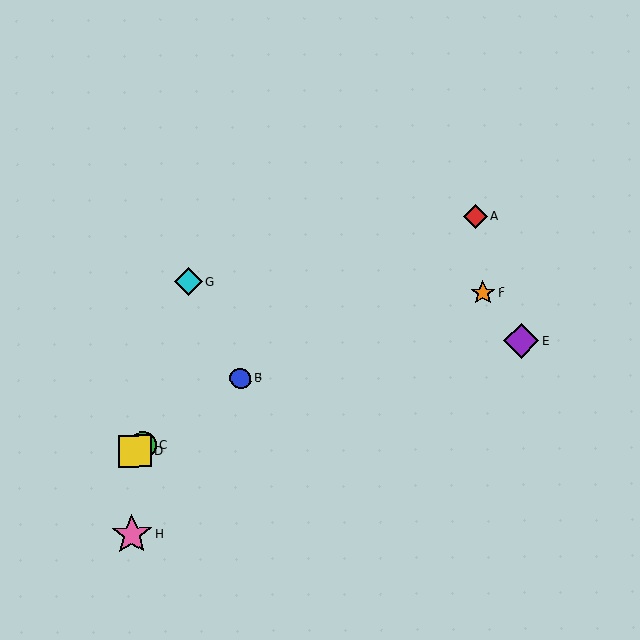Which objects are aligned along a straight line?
Objects A, B, C, D are aligned along a straight line.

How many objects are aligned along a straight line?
4 objects (A, B, C, D) are aligned along a straight line.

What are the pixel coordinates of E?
Object E is at (521, 341).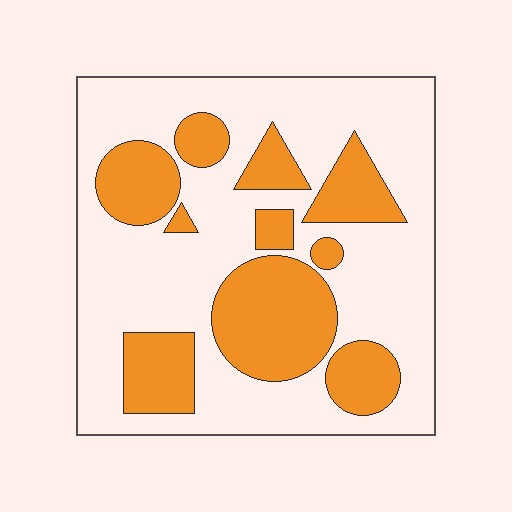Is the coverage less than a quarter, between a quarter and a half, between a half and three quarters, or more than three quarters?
Between a quarter and a half.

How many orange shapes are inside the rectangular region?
10.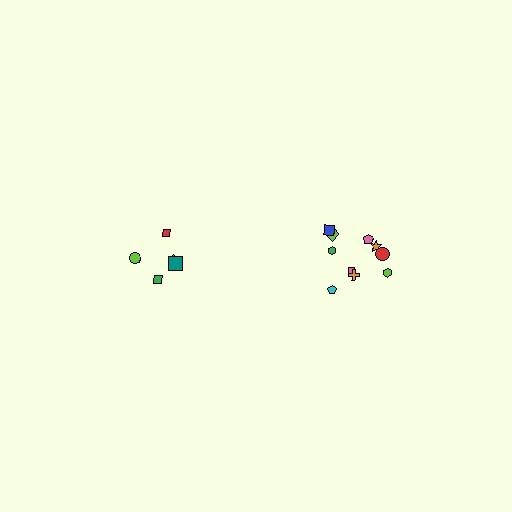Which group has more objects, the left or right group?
The right group.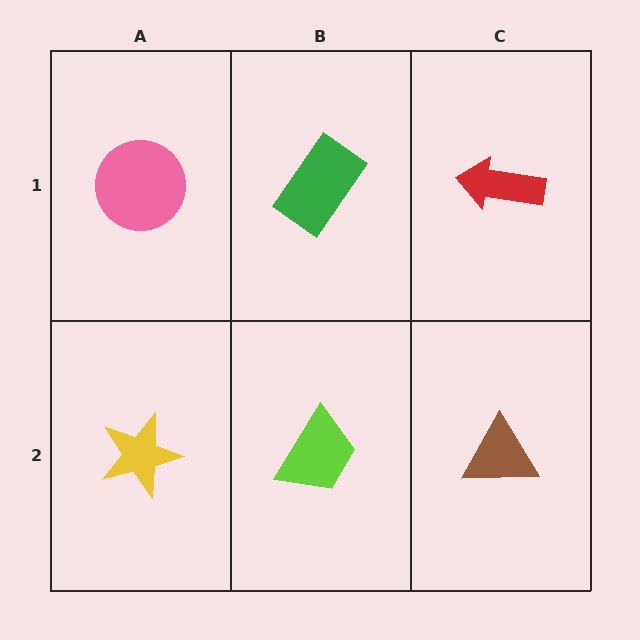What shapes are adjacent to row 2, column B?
A green rectangle (row 1, column B), a yellow star (row 2, column A), a brown triangle (row 2, column C).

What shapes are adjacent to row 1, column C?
A brown triangle (row 2, column C), a green rectangle (row 1, column B).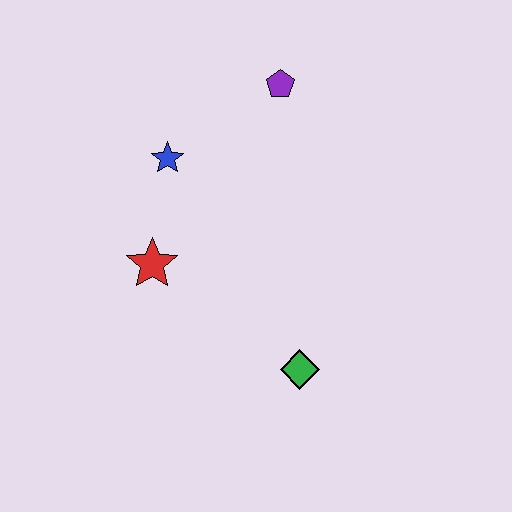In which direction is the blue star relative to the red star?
The blue star is above the red star.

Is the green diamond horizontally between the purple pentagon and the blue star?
No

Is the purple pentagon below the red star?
No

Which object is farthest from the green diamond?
The purple pentagon is farthest from the green diamond.